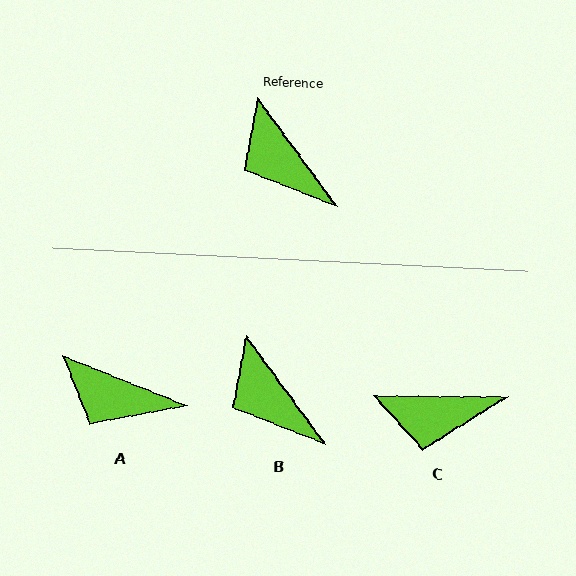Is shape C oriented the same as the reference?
No, it is off by about 53 degrees.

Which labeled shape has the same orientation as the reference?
B.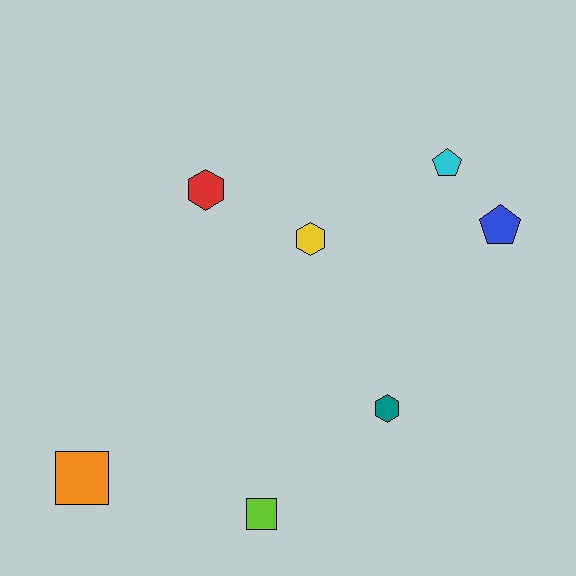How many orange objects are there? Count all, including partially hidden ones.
There is 1 orange object.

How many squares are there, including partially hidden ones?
There are 2 squares.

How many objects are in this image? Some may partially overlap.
There are 7 objects.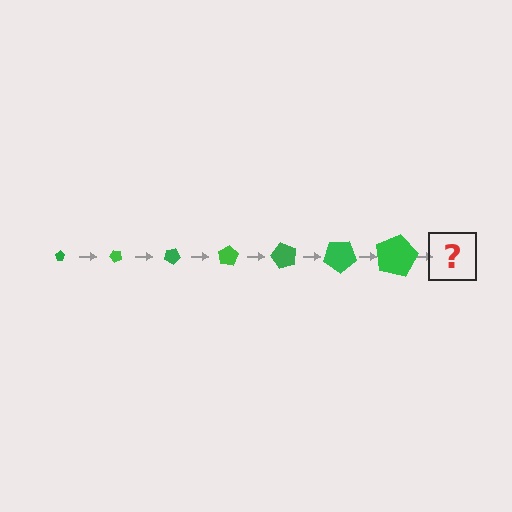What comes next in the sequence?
The next element should be a pentagon, larger than the previous one and rotated 350 degrees from the start.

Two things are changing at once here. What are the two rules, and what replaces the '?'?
The two rules are that the pentagon grows larger each step and it rotates 50 degrees each step. The '?' should be a pentagon, larger than the previous one and rotated 350 degrees from the start.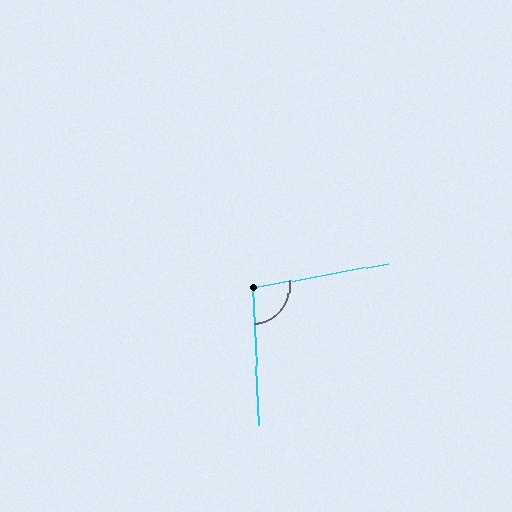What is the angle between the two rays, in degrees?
Approximately 98 degrees.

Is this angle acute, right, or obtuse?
It is obtuse.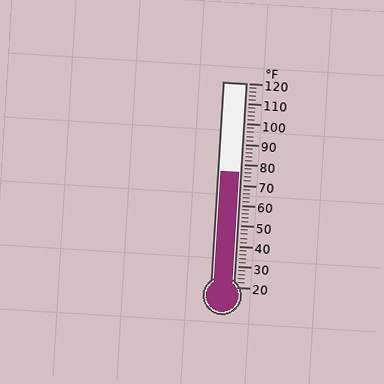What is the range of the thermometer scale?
The thermometer scale ranges from 20°F to 120°F.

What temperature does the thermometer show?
The thermometer shows approximately 76°F.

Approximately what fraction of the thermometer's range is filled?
The thermometer is filled to approximately 55% of its range.